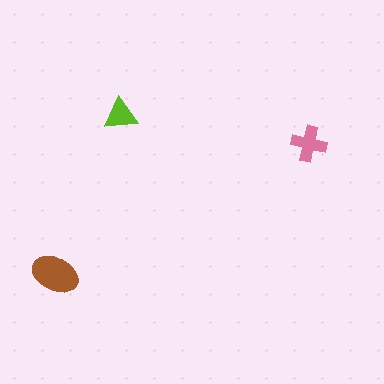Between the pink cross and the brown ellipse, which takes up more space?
The brown ellipse.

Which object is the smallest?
The lime triangle.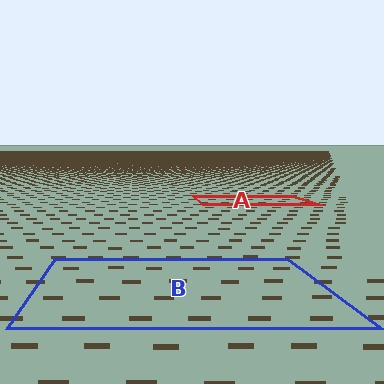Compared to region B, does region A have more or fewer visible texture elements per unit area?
Region A has more texture elements per unit area — they are packed more densely because it is farther away.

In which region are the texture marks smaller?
The texture marks are smaller in region A, because it is farther away.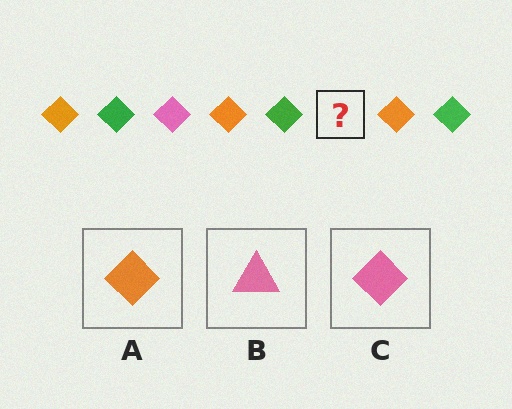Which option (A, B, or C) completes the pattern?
C.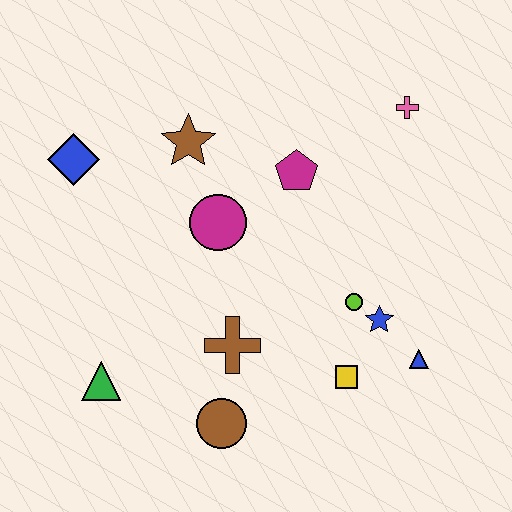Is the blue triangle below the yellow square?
No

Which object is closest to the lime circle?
The blue star is closest to the lime circle.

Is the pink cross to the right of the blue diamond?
Yes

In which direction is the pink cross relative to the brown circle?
The pink cross is above the brown circle.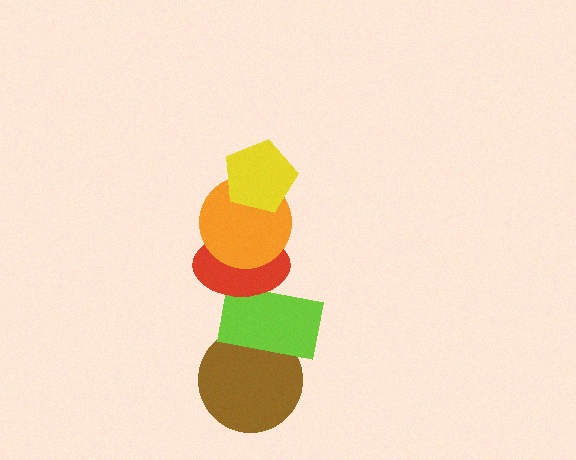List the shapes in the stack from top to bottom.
From top to bottom: the yellow pentagon, the orange circle, the red ellipse, the lime rectangle, the brown circle.